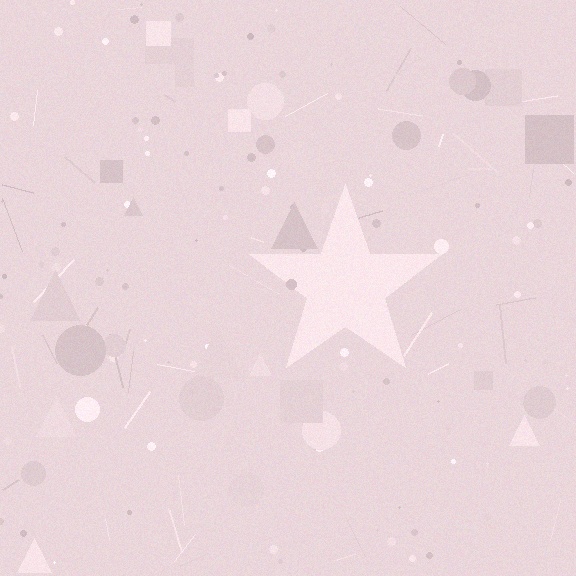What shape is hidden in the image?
A star is hidden in the image.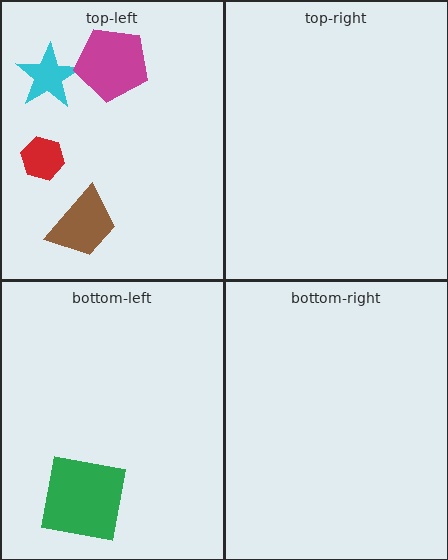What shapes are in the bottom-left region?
The green square.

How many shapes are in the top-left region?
4.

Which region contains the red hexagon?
The top-left region.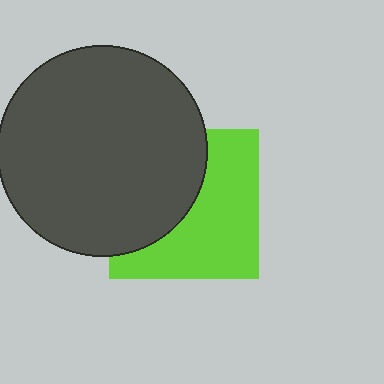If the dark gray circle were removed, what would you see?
You would see the complete lime square.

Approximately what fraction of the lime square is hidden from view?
Roughly 45% of the lime square is hidden behind the dark gray circle.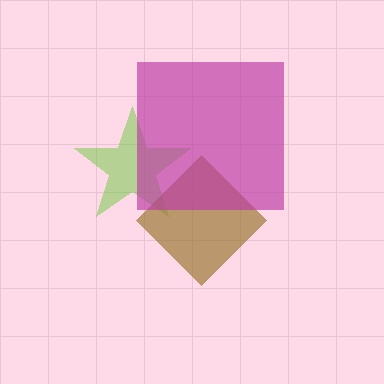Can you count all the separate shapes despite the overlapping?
Yes, there are 3 separate shapes.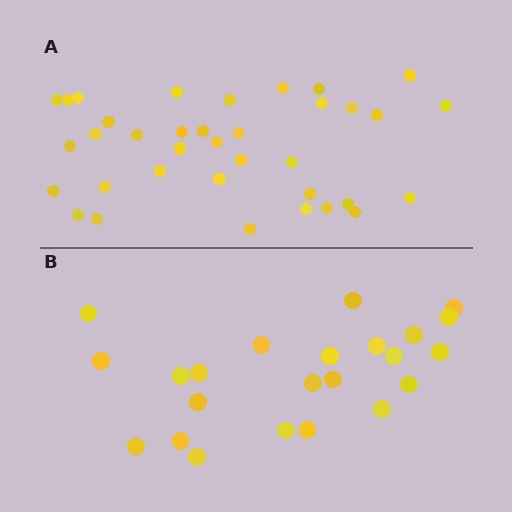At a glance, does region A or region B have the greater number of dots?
Region A (the top region) has more dots.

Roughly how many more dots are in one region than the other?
Region A has approximately 15 more dots than region B.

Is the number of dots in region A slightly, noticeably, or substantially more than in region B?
Region A has substantially more. The ratio is roughly 1.6 to 1.